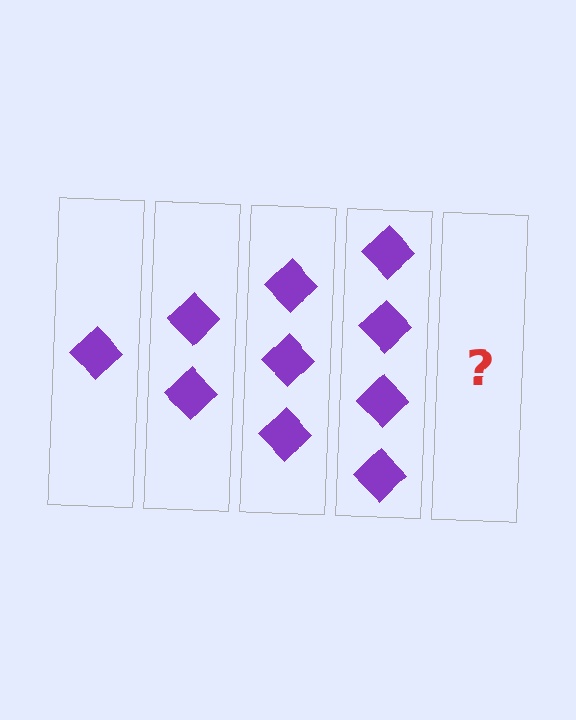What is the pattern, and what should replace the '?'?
The pattern is that each step adds one more diamond. The '?' should be 5 diamonds.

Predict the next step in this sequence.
The next step is 5 diamonds.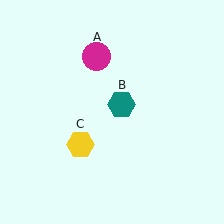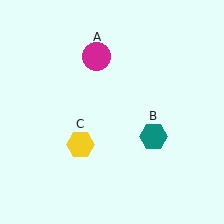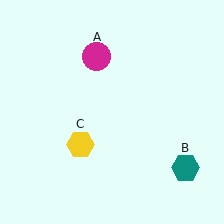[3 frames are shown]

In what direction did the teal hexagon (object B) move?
The teal hexagon (object B) moved down and to the right.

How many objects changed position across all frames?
1 object changed position: teal hexagon (object B).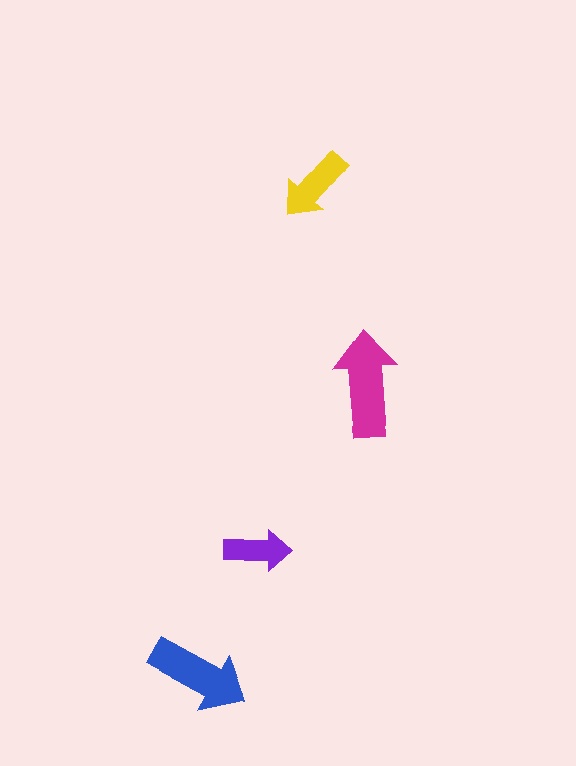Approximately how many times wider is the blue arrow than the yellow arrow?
About 1.5 times wider.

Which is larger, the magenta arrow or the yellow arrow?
The magenta one.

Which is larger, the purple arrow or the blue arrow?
The blue one.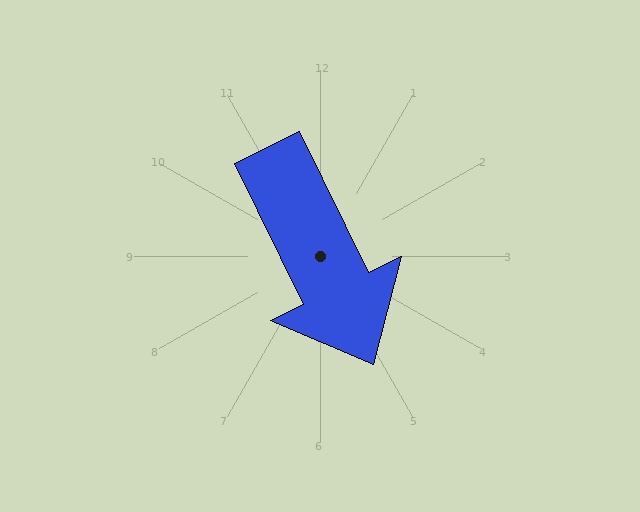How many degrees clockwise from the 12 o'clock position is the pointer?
Approximately 154 degrees.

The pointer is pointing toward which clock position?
Roughly 5 o'clock.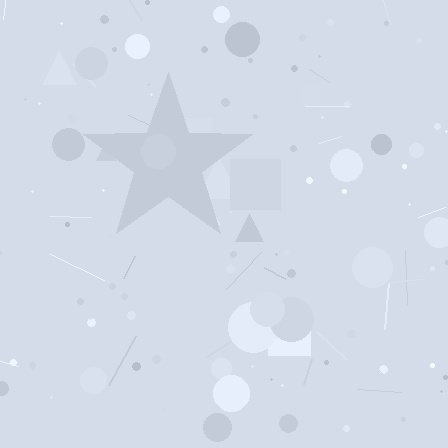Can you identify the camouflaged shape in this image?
The camouflaged shape is a star.